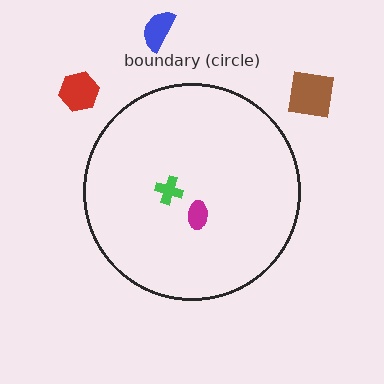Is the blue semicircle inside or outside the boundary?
Outside.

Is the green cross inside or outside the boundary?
Inside.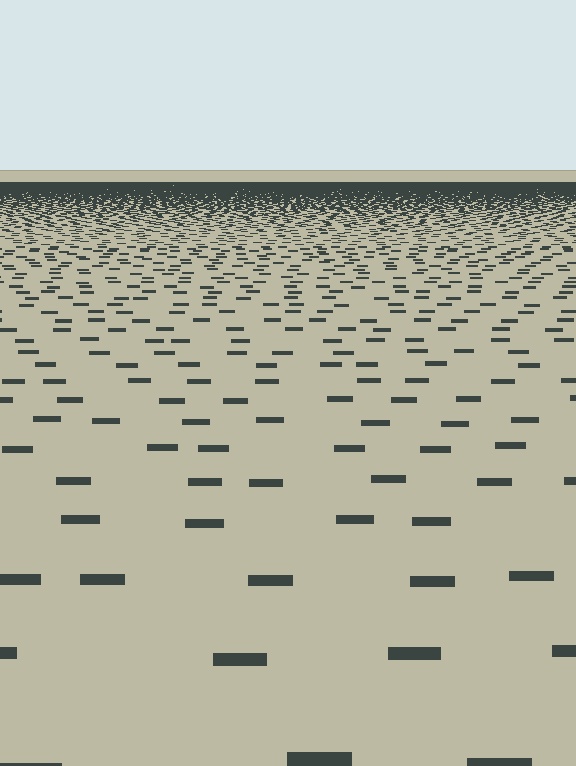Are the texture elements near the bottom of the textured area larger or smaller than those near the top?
Larger. Near the bottom, elements are closer to the viewer and appear at a bigger on-screen size.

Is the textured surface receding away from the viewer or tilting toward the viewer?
The surface is receding away from the viewer. Texture elements get smaller and denser toward the top.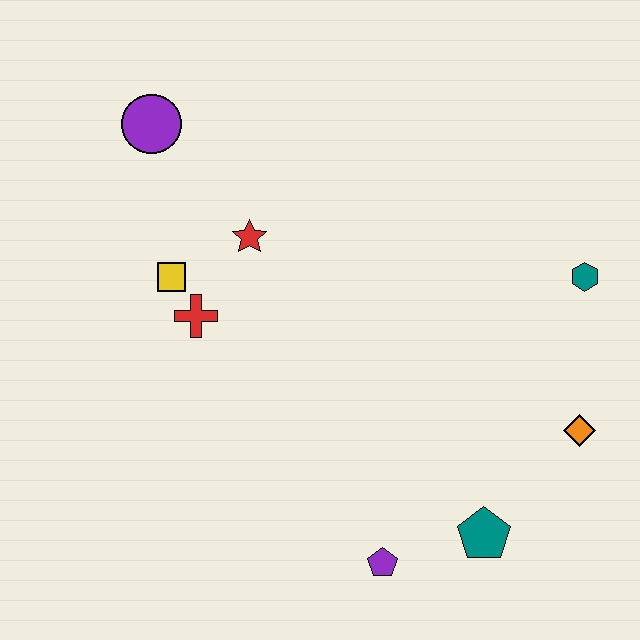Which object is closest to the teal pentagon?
The purple pentagon is closest to the teal pentagon.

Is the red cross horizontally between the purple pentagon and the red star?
No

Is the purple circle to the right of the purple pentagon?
No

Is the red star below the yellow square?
No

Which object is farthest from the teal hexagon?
The purple circle is farthest from the teal hexagon.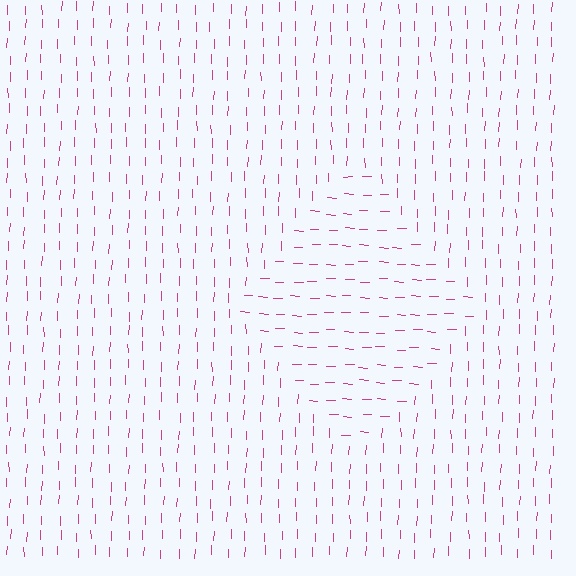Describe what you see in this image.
The image is filled with small magenta line segments. A diamond region in the image has lines oriented differently from the surrounding lines, creating a visible texture boundary.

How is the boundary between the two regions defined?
The boundary is defined purely by a change in line orientation (approximately 89 degrees difference). All lines are the same color and thickness.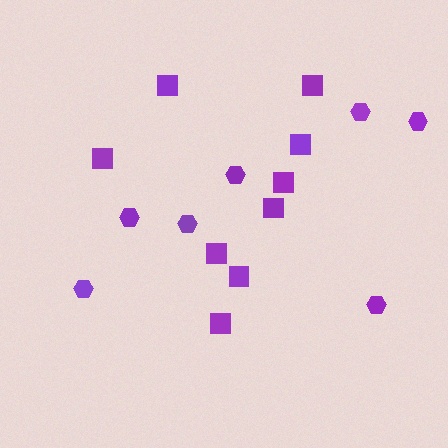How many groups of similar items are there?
There are 2 groups: one group of squares (9) and one group of hexagons (7).